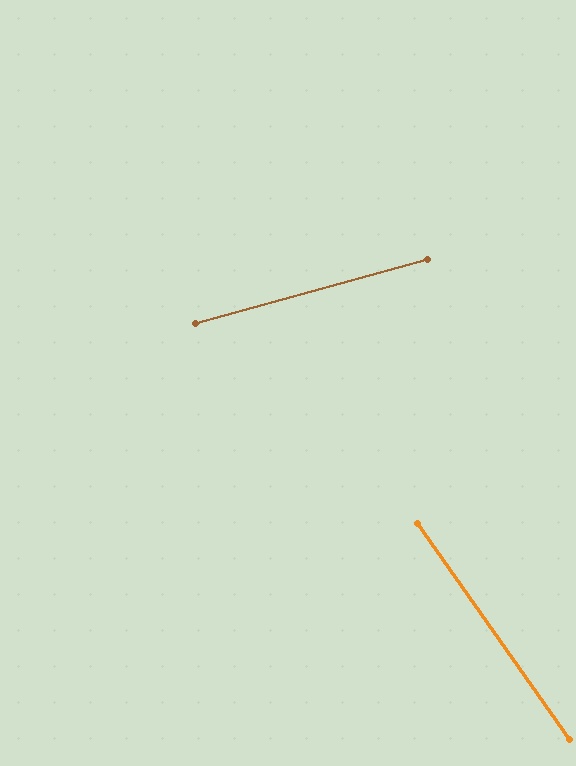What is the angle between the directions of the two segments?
Approximately 70 degrees.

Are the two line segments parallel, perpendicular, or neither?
Neither parallel nor perpendicular — they differ by about 70°.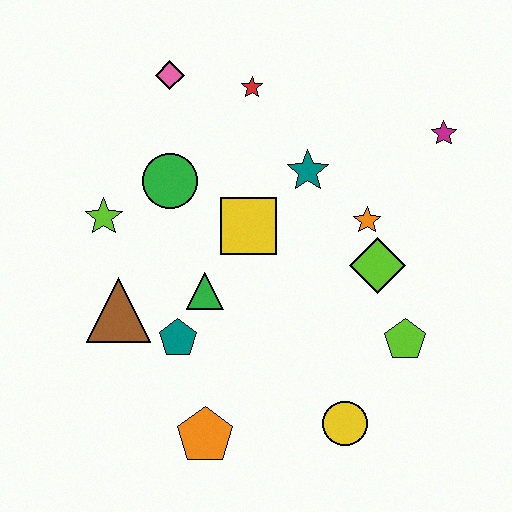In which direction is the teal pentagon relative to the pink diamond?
The teal pentagon is below the pink diamond.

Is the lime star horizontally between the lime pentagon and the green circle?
No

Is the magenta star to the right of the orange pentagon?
Yes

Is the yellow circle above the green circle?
No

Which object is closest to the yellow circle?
The lime pentagon is closest to the yellow circle.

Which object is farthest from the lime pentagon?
The pink diamond is farthest from the lime pentagon.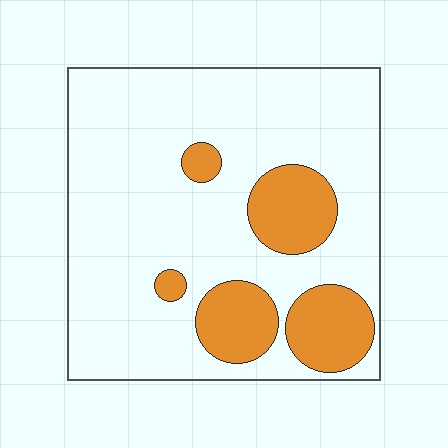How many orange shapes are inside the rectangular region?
5.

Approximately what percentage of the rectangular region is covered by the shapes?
Approximately 20%.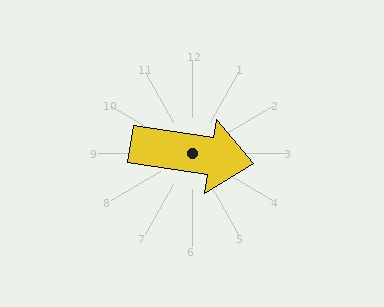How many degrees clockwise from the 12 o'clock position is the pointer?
Approximately 99 degrees.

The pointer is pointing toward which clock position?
Roughly 3 o'clock.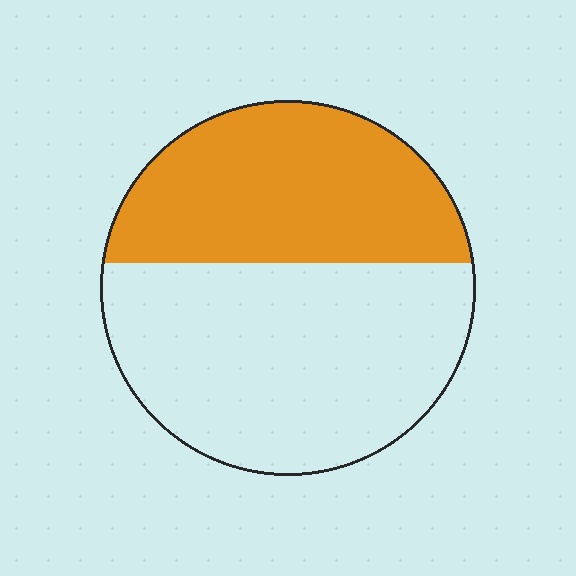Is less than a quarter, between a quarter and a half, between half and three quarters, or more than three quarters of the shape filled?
Between a quarter and a half.